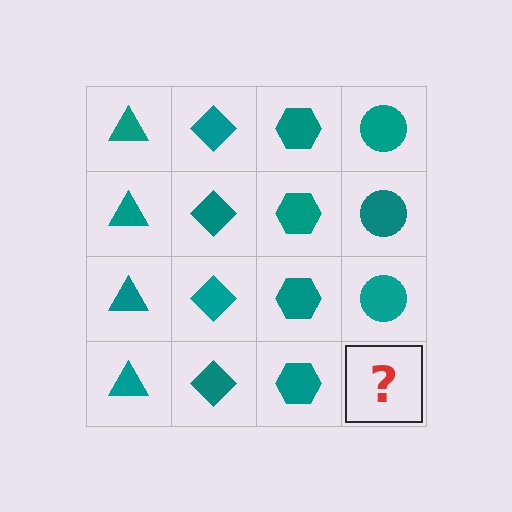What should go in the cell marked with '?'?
The missing cell should contain a teal circle.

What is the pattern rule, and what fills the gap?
The rule is that each column has a consistent shape. The gap should be filled with a teal circle.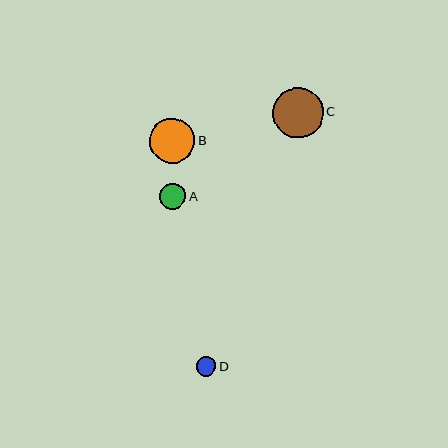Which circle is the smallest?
Circle D is the smallest with a size of approximately 20 pixels.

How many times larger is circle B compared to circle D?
Circle B is approximately 2.3 times the size of circle D.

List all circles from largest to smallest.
From largest to smallest: C, B, A, D.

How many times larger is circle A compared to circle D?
Circle A is approximately 1.4 times the size of circle D.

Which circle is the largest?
Circle C is the largest with a size of approximately 50 pixels.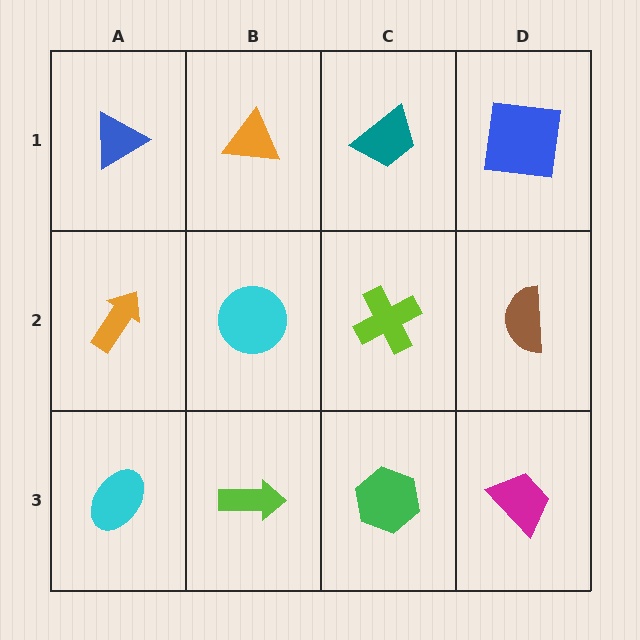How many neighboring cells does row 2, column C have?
4.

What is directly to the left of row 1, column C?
An orange triangle.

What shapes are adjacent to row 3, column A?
An orange arrow (row 2, column A), a lime arrow (row 3, column B).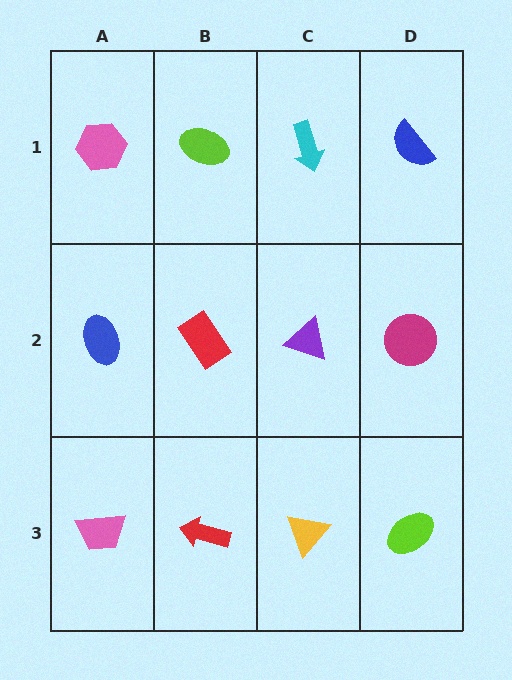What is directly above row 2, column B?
A lime ellipse.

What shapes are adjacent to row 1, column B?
A red rectangle (row 2, column B), a pink hexagon (row 1, column A), a cyan arrow (row 1, column C).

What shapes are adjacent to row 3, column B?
A red rectangle (row 2, column B), a pink trapezoid (row 3, column A), a yellow triangle (row 3, column C).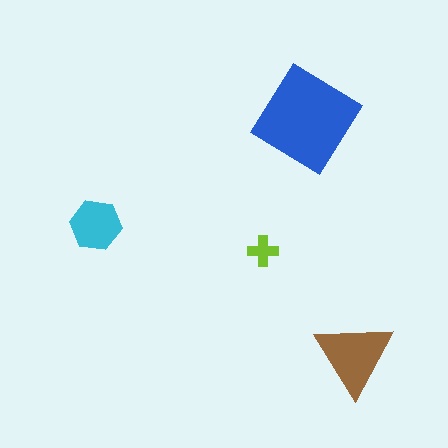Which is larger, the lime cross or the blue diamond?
The blue diamond.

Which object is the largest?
The blue diamond.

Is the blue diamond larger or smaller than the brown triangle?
Larger.